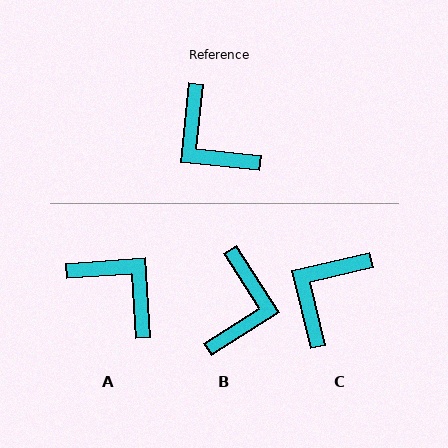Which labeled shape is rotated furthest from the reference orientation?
A, about 170 degrees away.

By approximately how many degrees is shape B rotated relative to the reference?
Approximately 128 degrees counter-clockwise.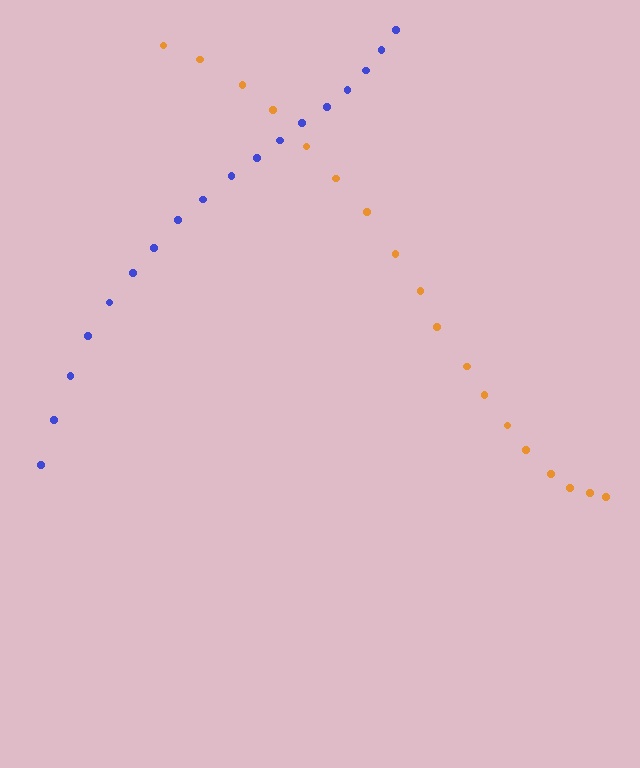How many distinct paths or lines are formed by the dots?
There are 2 distinct paths.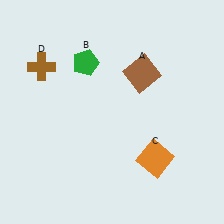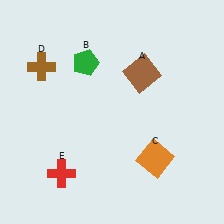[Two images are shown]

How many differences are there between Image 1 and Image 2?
There is 1 difference between the two images.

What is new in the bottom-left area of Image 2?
A red cross (E) was added in the bottom-left area of Image 2.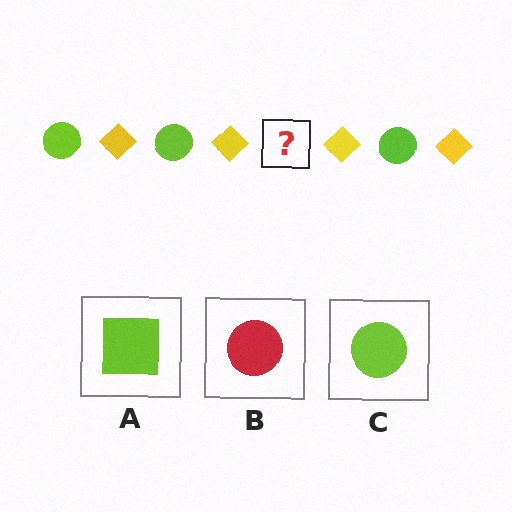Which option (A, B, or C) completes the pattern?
C.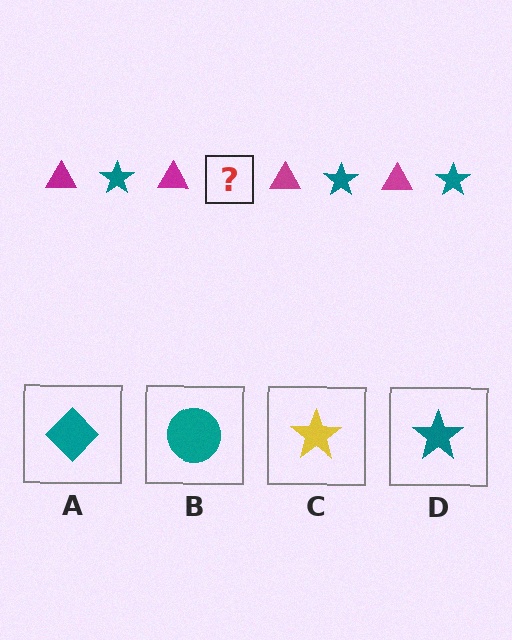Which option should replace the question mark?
Option D.